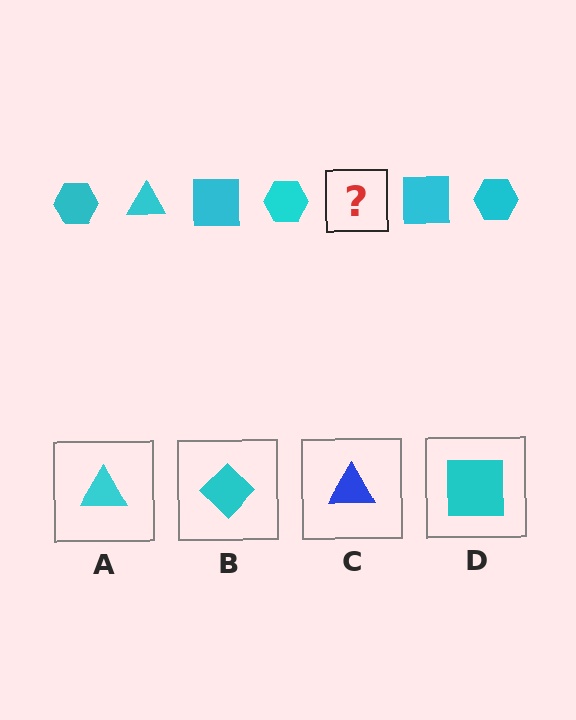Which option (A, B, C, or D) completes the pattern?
A.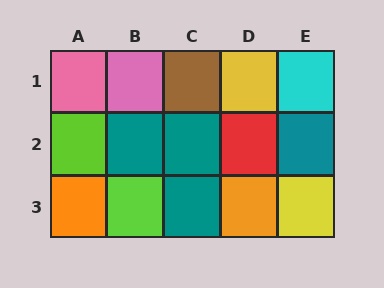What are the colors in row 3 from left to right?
Orange, lime, teal, orange, yellow.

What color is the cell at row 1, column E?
Cyan.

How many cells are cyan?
1 cell is cyan.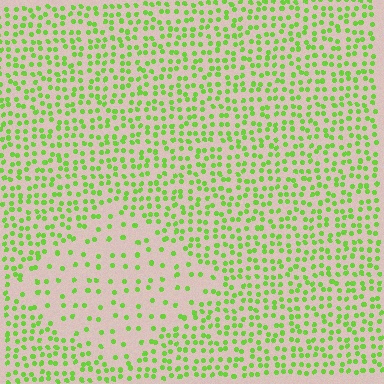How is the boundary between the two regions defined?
The boundary is defined by a change in element density (approximately 2.5x ratio). All elements are the same color, size, and shape.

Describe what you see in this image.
The image contains small lime elements arranged at two different densities. A diamond-shaped region is visible where the elements are less densely packed than the surrounding area.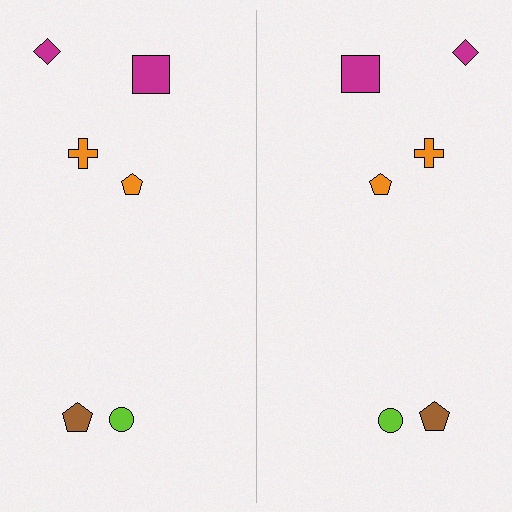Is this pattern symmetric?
Yes, this pattern has bilateral (reflection) symmetry.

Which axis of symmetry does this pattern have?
The pattern has a vertical axis of symmetry running through the center of the image.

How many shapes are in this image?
There are 12 shapes in this image.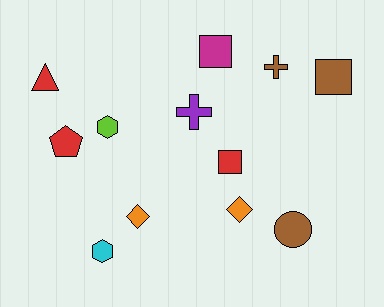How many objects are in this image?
There are 12 objects.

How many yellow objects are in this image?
There are no yellow objects.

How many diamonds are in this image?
There are 2 diamonds.